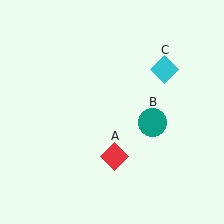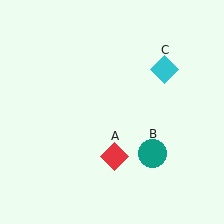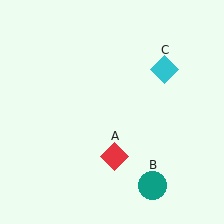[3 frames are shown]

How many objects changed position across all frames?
1 object changed position: teal circle (object B).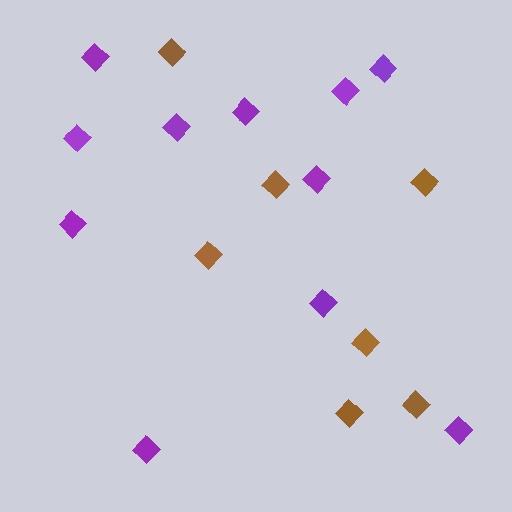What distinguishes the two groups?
There are 2 groups: one group of purple diamonds (11) and one group of brown diamonds (7).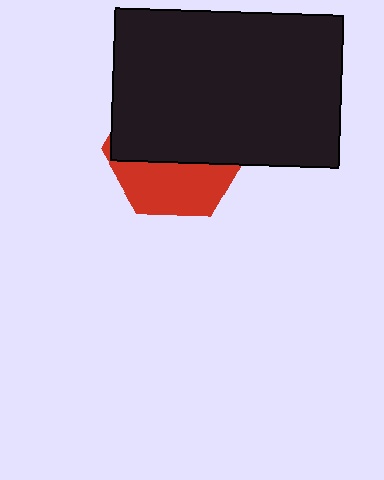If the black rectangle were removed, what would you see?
You would see the complete red hexagon.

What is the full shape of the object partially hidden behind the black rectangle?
The partially hidden object is a red hexagon.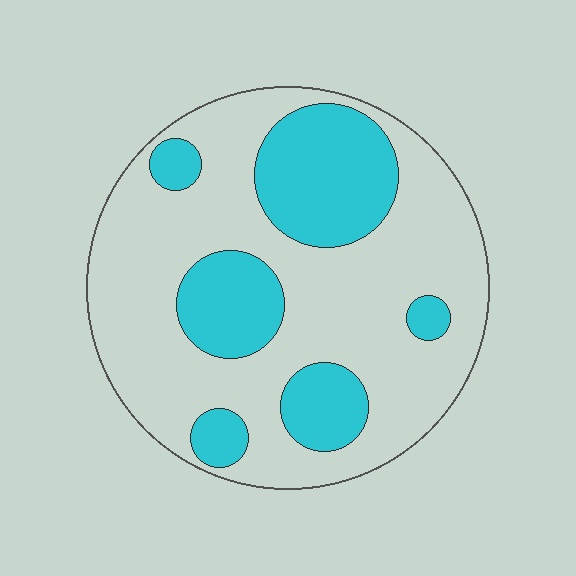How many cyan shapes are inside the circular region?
6.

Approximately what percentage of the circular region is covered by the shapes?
Approximately 30%.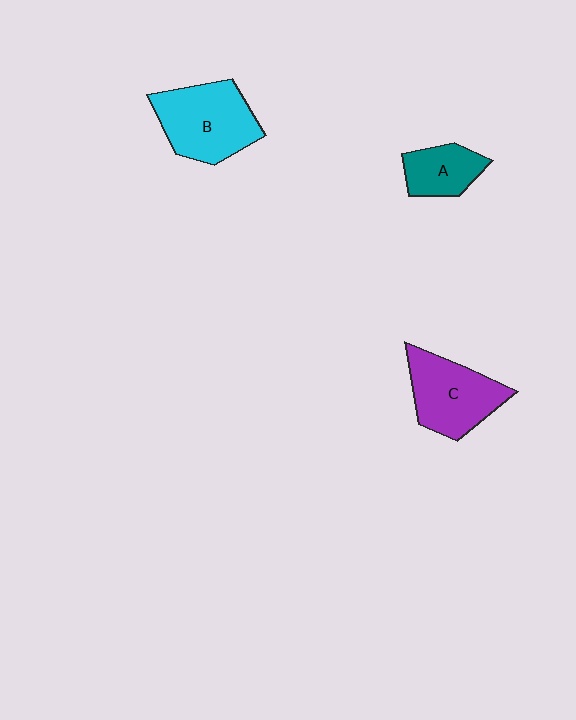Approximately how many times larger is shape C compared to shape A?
Approximately 1.7 times.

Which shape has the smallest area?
Shape A (teal).